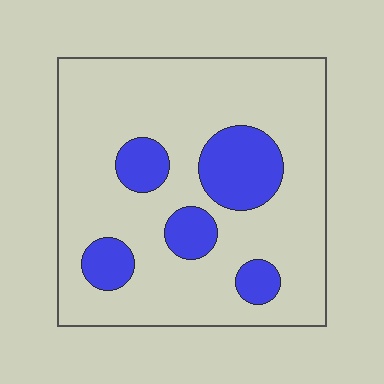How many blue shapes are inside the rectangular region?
5.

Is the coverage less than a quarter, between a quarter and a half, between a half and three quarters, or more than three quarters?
Less than a quarter.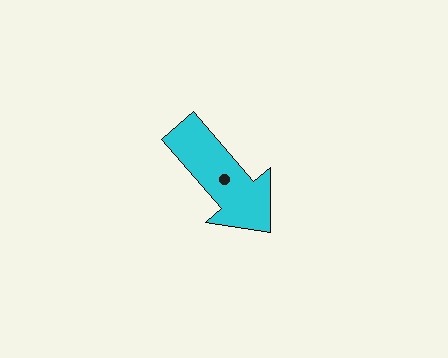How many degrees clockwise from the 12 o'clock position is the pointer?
Approximately 139 degrees.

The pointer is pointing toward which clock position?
Roughly 5 o'clock.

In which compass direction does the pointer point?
Southeast.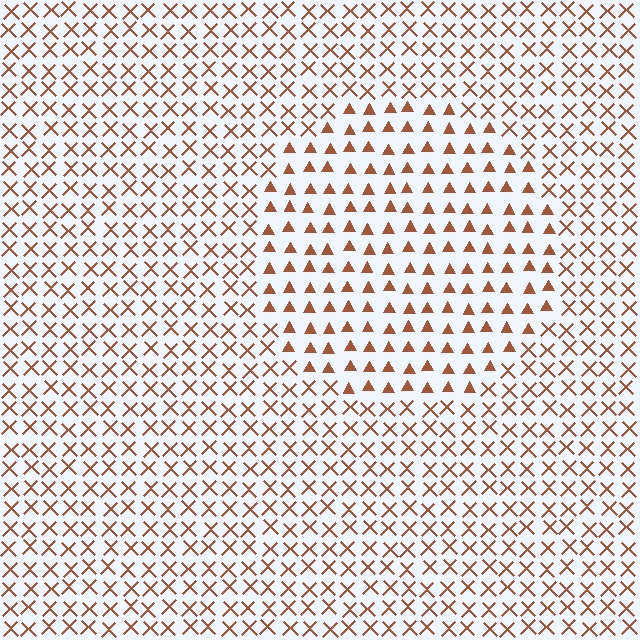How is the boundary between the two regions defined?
The boundary is defined by a change in element shape: triangles inside vs. X marks outside. All elements share the same color and spacing.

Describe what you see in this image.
The image is filled with small brown elements arranged in a uniform grid. A circle-shaped region contains triangles, while the surrounding area contains X marks. The boundary is defined purely by the change in element shape.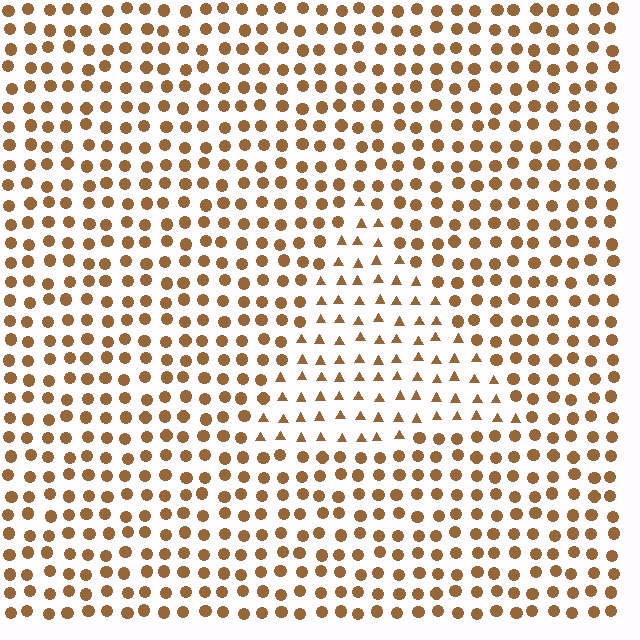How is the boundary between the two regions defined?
The boundary is defined by a change in element shape: triangles inside vs. circles outside. All elements share the same color and spacing.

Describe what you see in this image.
The image is filled with small brown elements arranged in a uniform grid. A triangle-shaped region contains triangles, while the surrounding area contains circles. The boundary is defined purely by the change in element shape.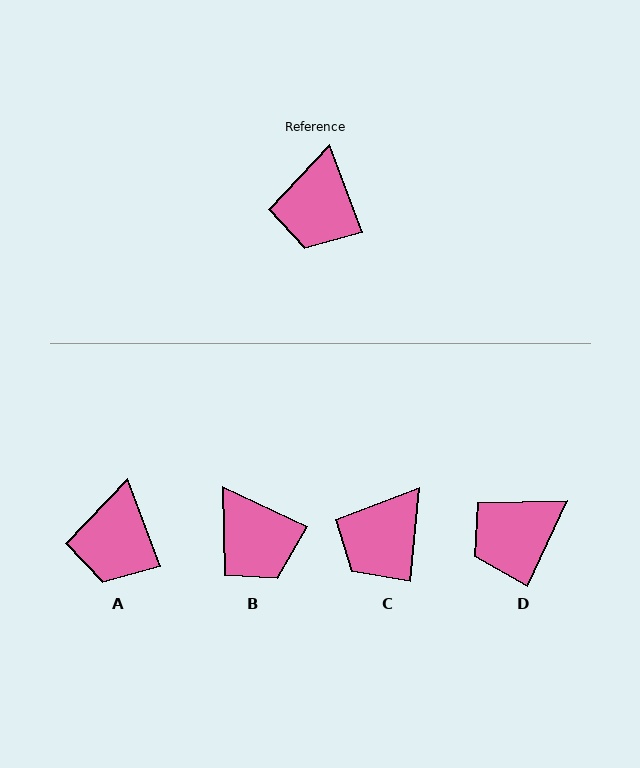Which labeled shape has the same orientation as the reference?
A.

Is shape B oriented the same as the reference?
No, it is off by about 44 degrees.